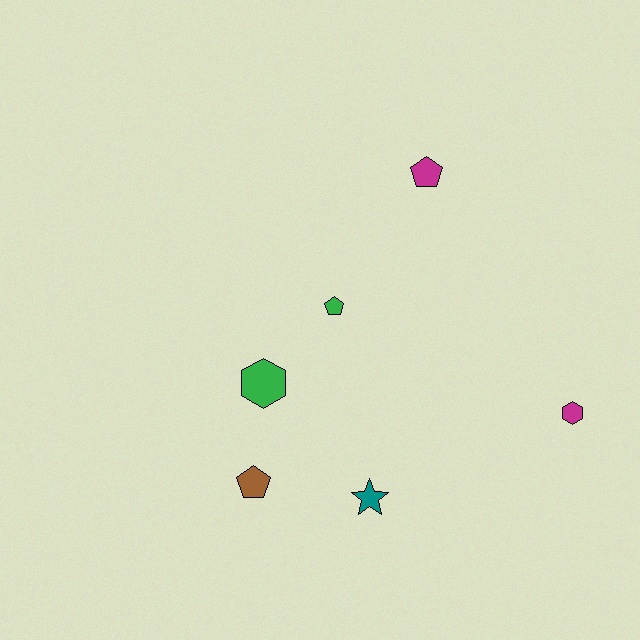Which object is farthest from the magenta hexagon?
The brown pentagon is farthest from the magenta hexagon.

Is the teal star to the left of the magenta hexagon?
Yes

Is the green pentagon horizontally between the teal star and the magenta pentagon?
No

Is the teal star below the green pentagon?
Yes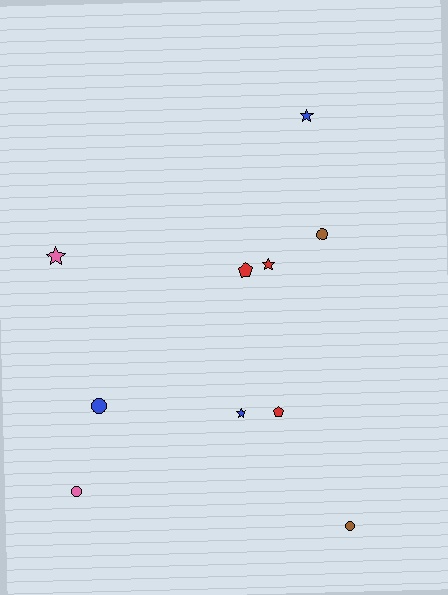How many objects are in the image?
There are 10 objects.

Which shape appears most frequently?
Star, with 4 objects.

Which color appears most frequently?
Blue, with 3 objects.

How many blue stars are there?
There are 2 blue stars.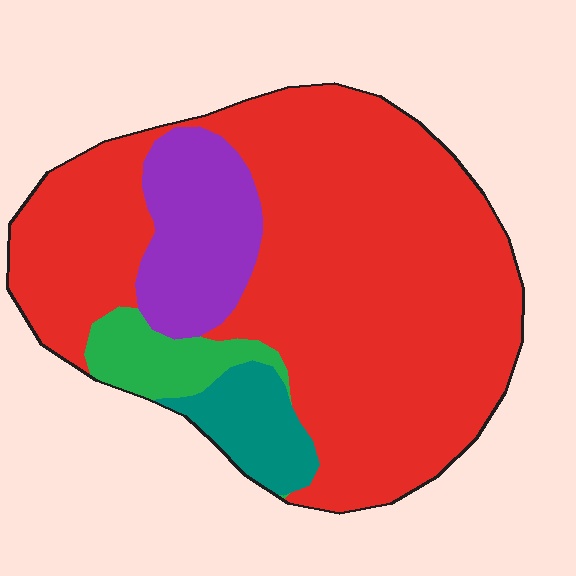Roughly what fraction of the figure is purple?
Purple takes up about one eighth (1/8) of the figure.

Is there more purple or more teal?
Purple.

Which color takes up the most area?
Red, at roughly 75%.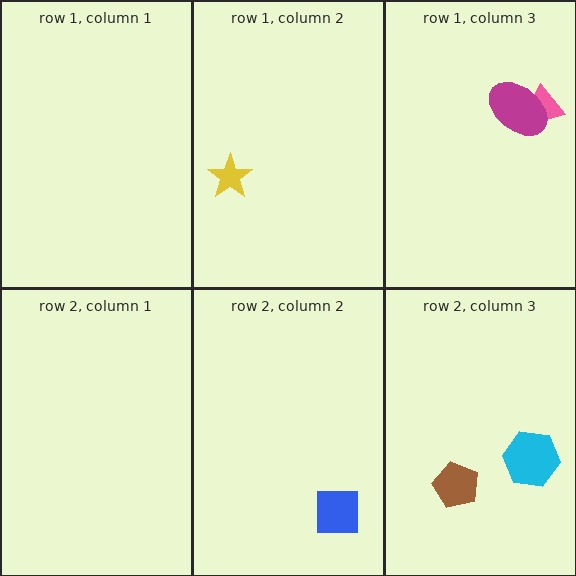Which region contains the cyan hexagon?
The row 2, column 3 region.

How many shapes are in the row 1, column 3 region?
2.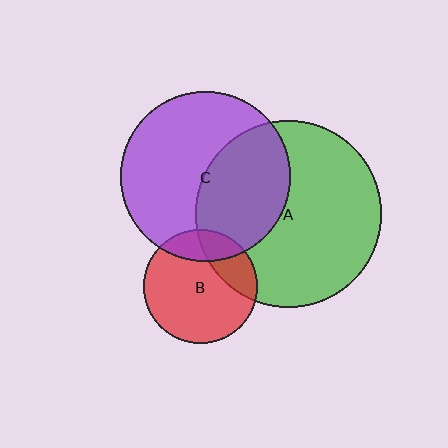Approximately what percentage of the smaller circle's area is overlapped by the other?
Approximately 20%.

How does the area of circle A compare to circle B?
Approximately 2.7 times.